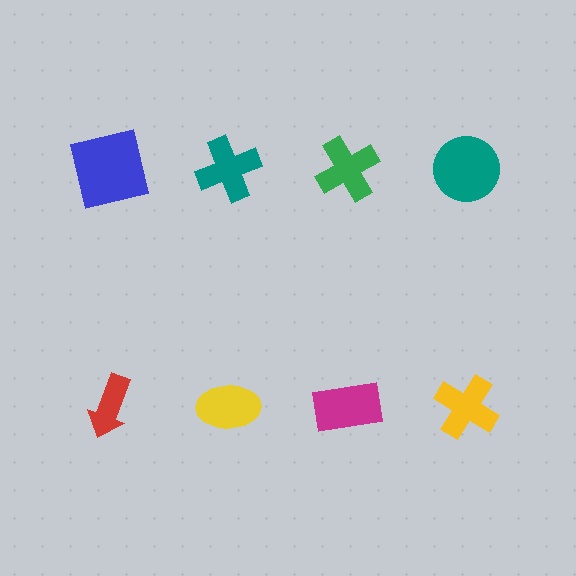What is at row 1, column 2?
A teal cross.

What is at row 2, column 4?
A yellow cross.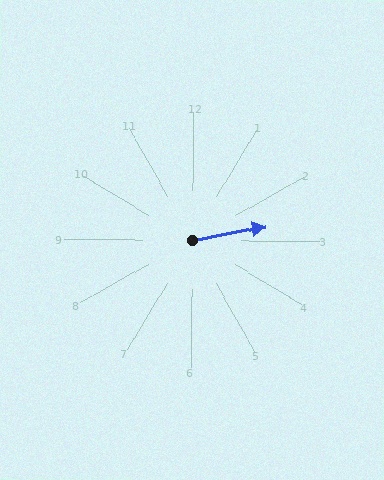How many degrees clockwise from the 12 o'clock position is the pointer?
Approximately 79 degrees.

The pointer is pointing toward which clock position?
Roughly 3 o'clock.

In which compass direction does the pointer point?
East.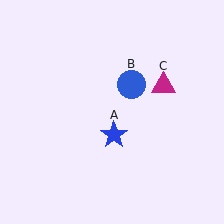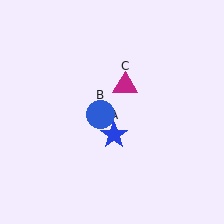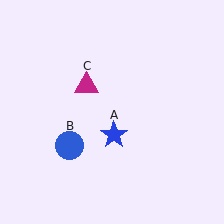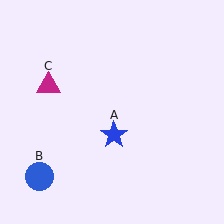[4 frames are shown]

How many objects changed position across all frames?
2 objects changed position: blue circle (object B), magenta triangle (object C).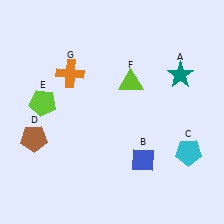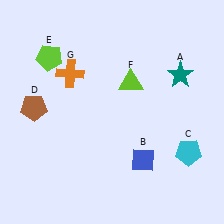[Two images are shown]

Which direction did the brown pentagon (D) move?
The brown pentagon (D) moved up.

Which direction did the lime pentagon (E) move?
The lime pentagon (E) moved up.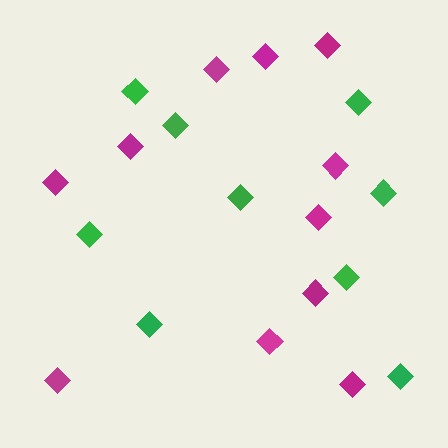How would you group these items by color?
There are 2 groups: one group of magenta diamonds (11) and one group of green diamonds (9).